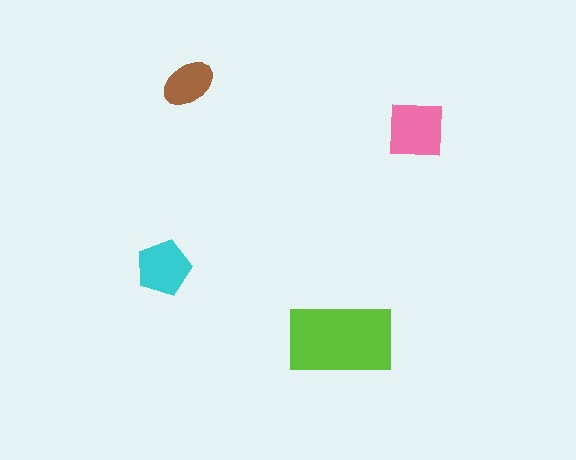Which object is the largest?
The lime rectangle.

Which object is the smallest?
The brown ellipse.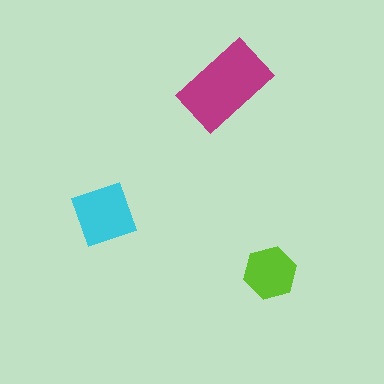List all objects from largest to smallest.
The magenta rectangle, the cyan diamond, the lime hexagon.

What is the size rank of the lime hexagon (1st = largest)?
3rd.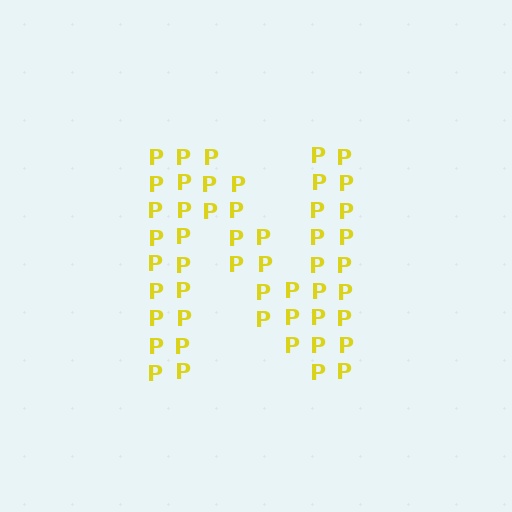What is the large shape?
The large shape is the letter N.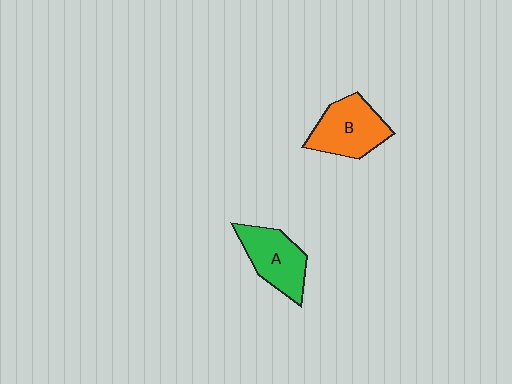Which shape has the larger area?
Shape B (orange).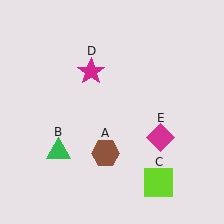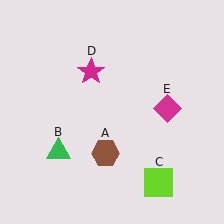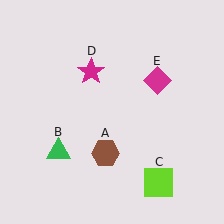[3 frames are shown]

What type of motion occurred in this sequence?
The magenta diamond (object E) rotated counterclockwise around the center of the scene.